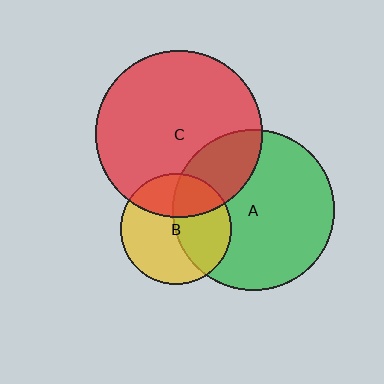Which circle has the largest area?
Circle C (red).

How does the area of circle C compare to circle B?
Approximately 2.2 times.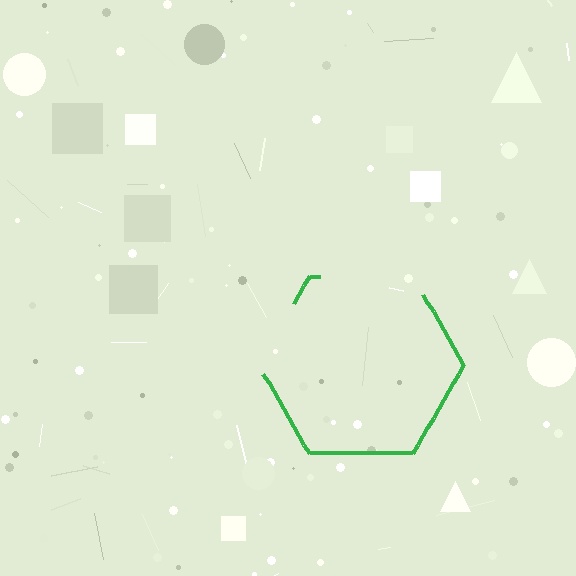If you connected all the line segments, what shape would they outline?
They would outline a hexagon.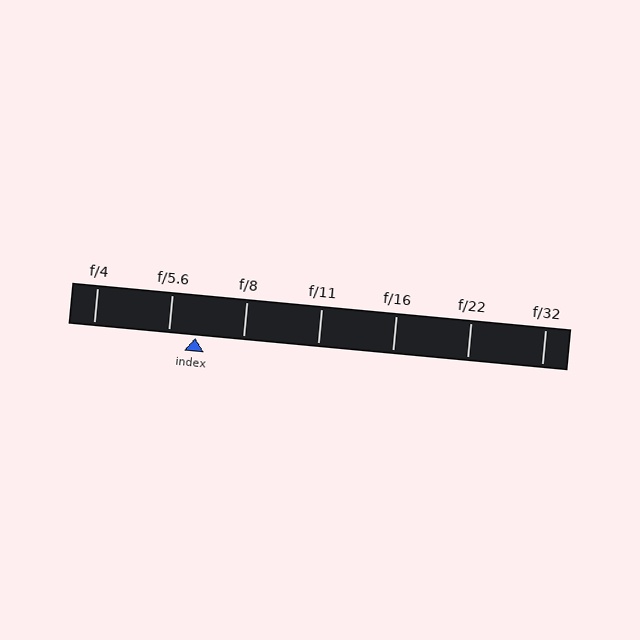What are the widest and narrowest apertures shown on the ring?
The widest aperture shown is f/4 and the narrowest is f/32.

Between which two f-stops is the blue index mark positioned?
The index mark is between f/5.6 and f/8.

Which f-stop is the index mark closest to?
The index mark is closest to f/5.6.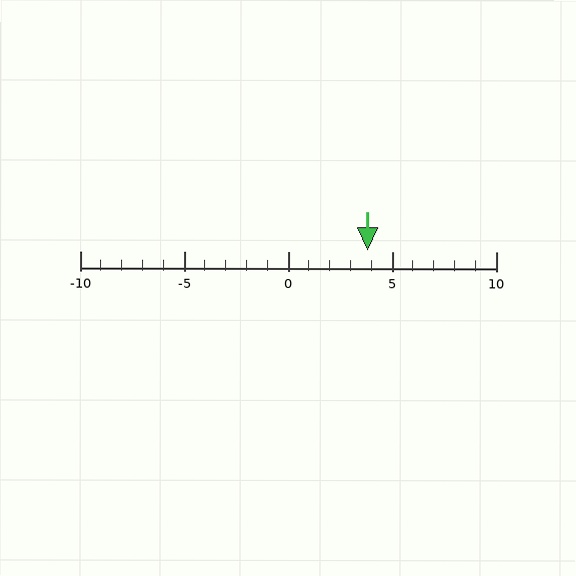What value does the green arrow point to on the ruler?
The green arrow points to approximately 4.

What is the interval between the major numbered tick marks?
The major tick marks are spaced 5 units apart.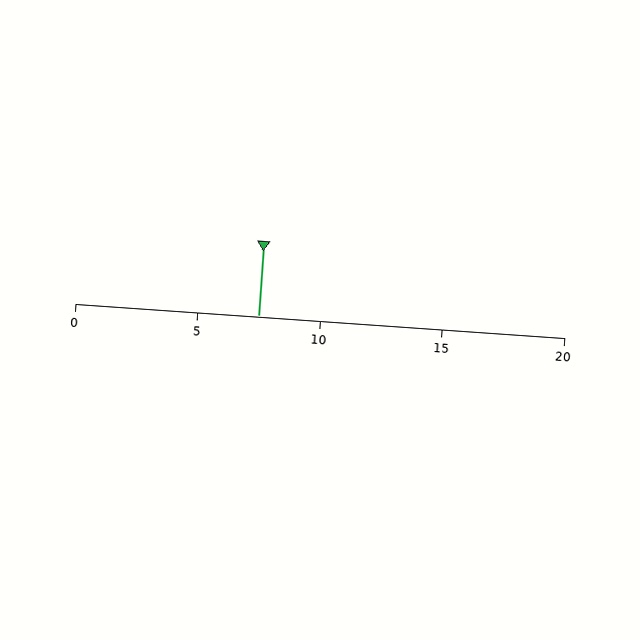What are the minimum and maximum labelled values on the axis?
The axis runs from 0 to 20.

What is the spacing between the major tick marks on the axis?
The major ticks are spaced 5 apart.